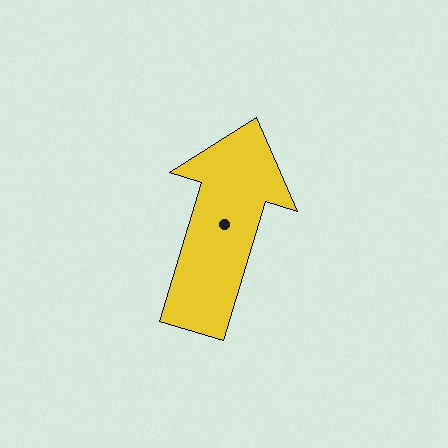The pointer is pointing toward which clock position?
Roughly 1 o'clock.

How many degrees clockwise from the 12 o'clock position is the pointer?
Approximately 17 degrees.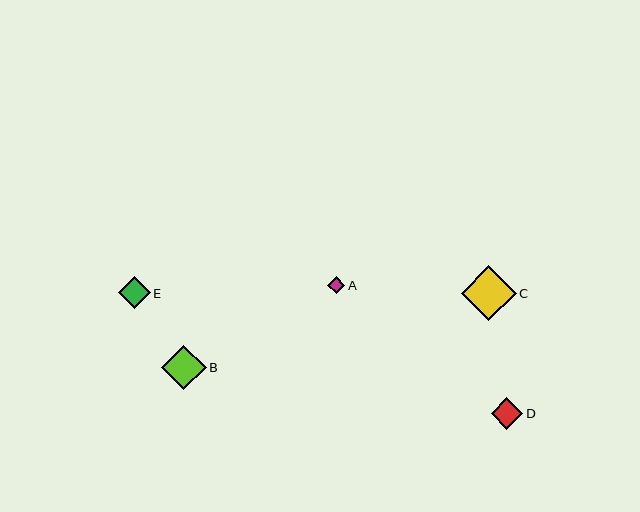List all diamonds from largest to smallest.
From largest to smallest: C, B, E, D, A.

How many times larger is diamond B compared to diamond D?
Diamond B is approximately 1.4 times the size of diamond D.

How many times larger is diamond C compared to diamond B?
Diamond C is approximately 1.2 times the size of diamond B.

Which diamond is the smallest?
Diamond A is the smallest with a size of approximately 17 pixels.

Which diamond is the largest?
Diamond C is the largest with a size of approximately 54 pixels.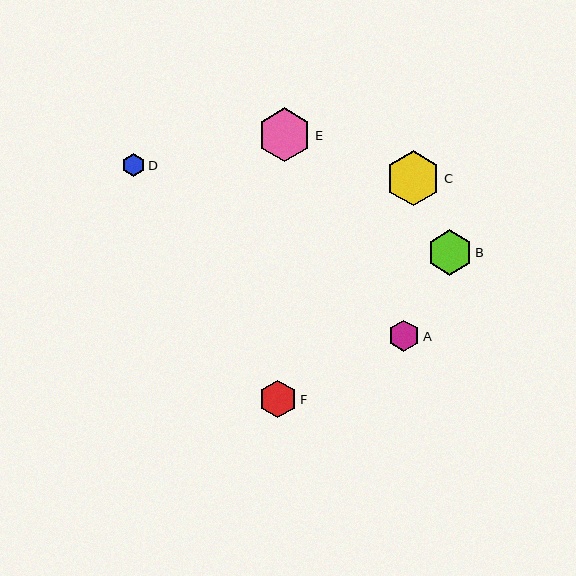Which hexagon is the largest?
Hexagon C is the largest with a size of approximately 55 pixels.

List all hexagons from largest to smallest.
From largest to smallest: C, E, B, F, A, D.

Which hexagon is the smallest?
Hexagon D is the smallest with a size of approximately 23 pixels.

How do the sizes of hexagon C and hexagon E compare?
Hexagon C and hexagon E are approximately the same size.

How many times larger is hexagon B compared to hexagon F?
Hexagon B is approximately 1.2 times the size of hexagon F.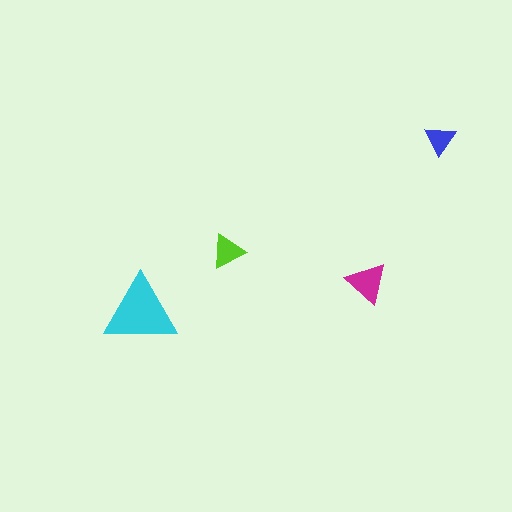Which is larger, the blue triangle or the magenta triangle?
The magenta one.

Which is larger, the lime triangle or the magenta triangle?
The magenta one.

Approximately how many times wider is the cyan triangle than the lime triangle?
About 2 times wider.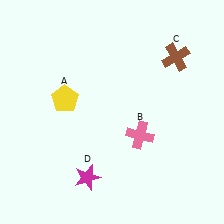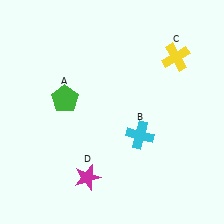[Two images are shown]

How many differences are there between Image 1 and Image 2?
There are 3 differences between the two images.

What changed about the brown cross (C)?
In Image 1, C is brown. In Image 2, it changed to yellow.